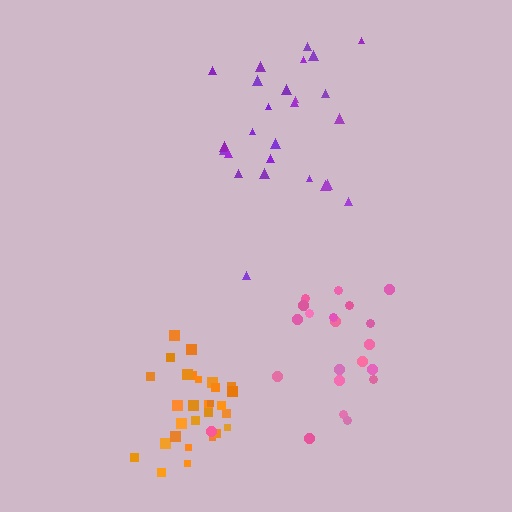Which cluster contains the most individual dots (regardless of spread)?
Orange (29).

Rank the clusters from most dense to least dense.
orange, pink, purple.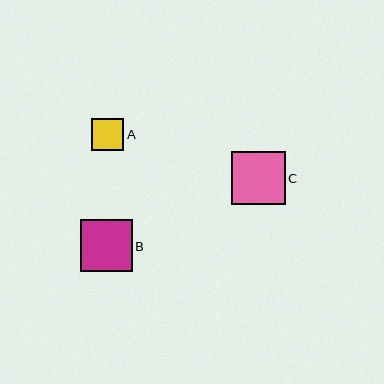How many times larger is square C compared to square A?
Square C is approximately 1.7 times the size of square A.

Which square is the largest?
Square C is the largest with a size of approximately 54 pixels.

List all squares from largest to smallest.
From largest to smallest: C, B, A.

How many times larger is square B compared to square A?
Square B is approximately 1.6 times the size of square A.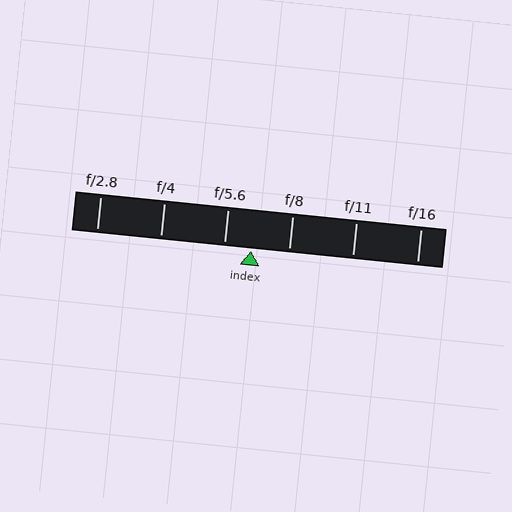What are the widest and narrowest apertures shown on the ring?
The widest aperture shown is f/2.8 and the narrowest is f/16.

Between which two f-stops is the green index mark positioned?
The index mark is between f/5.6 and f/8.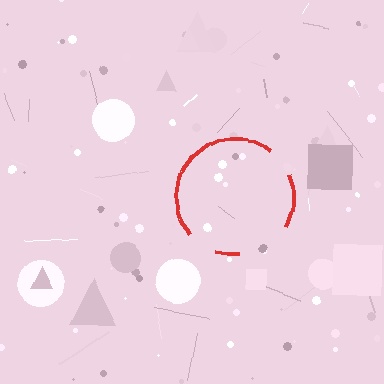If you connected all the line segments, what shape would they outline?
They would outline a circle.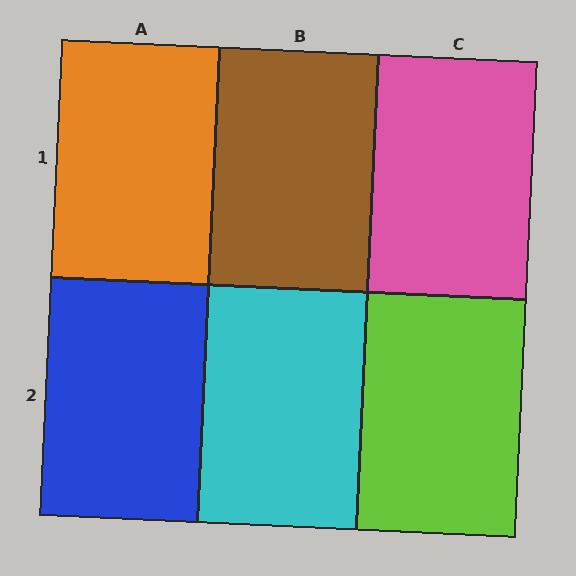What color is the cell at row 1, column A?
Orange.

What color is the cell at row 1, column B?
Brown.